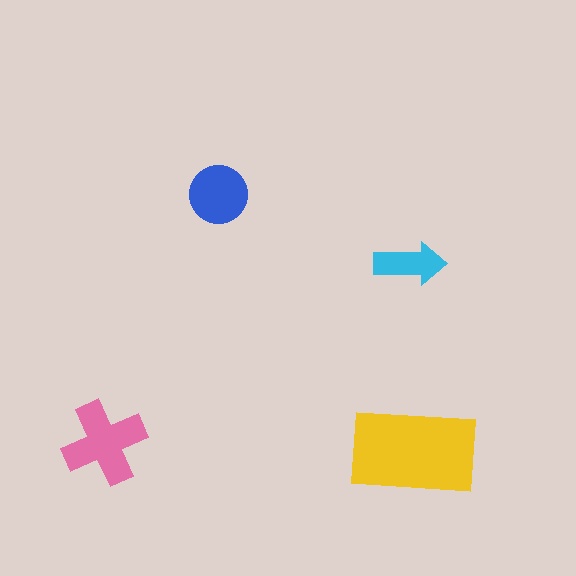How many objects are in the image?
There are 4 objects in the image.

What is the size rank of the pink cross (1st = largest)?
2nd.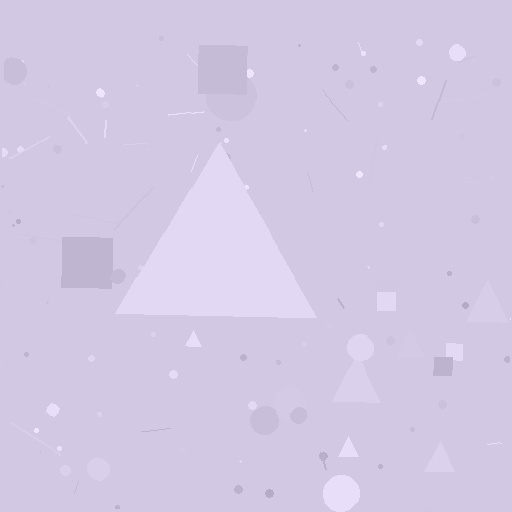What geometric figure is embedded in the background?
A triangle is embedded in the background.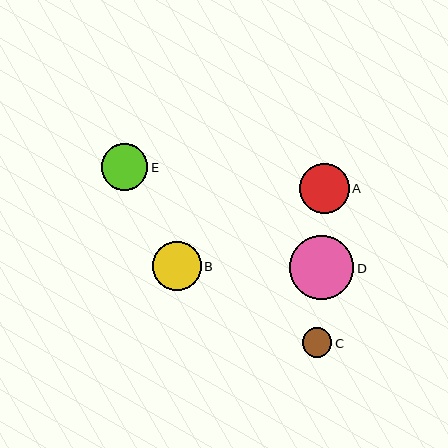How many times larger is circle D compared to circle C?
Circle D is approximately 2.2 times the size of circle C.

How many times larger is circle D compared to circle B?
Circle D is approximately 1.3 times the size of circle B.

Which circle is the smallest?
Circle C is the smallest with a size of approximately 29 pixels.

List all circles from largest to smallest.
From largest to smallest: D, A, B, E, C.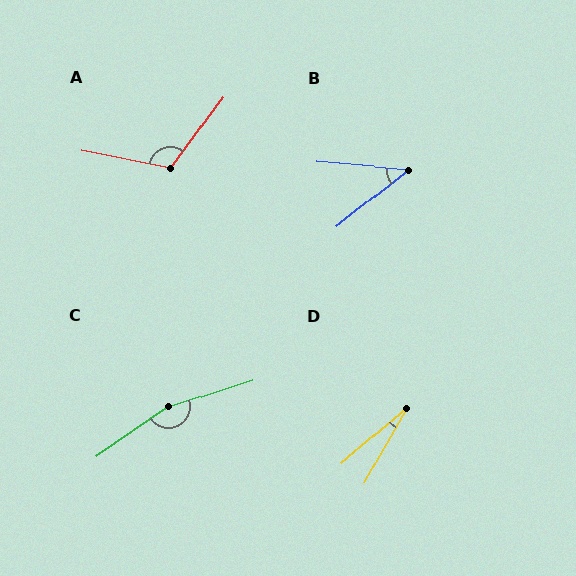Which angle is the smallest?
D, at approximately 20 degrees.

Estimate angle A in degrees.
Approximately 115 degrees.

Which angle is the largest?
C, at approximately 163 degrees.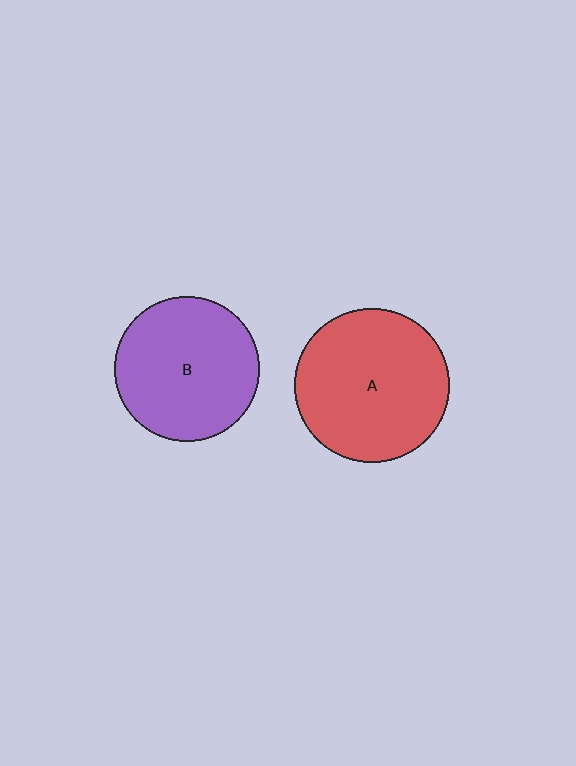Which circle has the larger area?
Circle A (red).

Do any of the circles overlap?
No, none of the circles overlap.